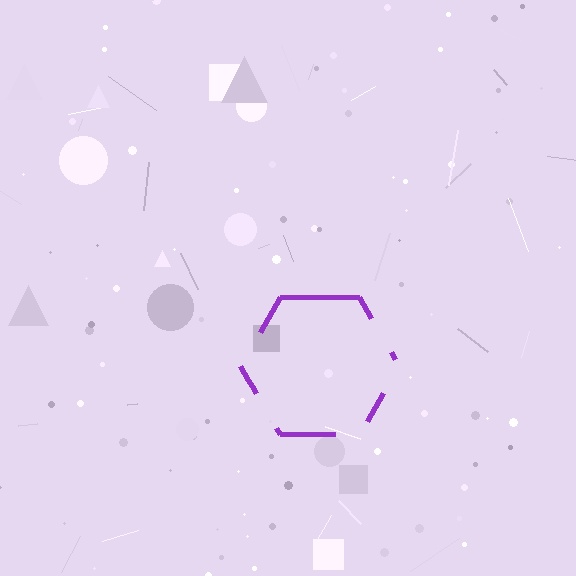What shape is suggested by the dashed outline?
The dashed outline suggests a hexagon.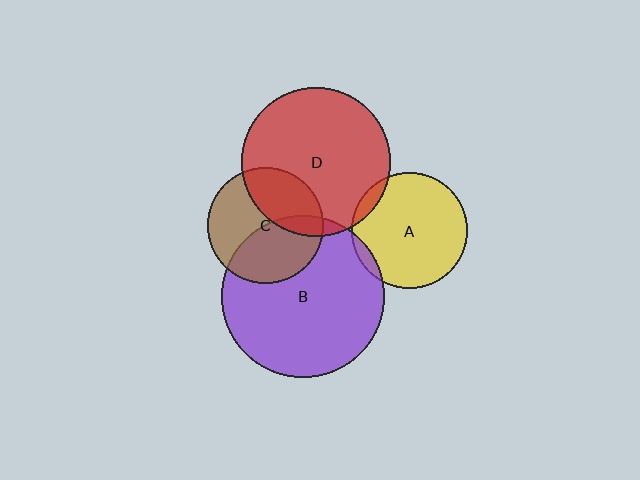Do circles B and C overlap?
Yes.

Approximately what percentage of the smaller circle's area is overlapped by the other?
Approximately 45%.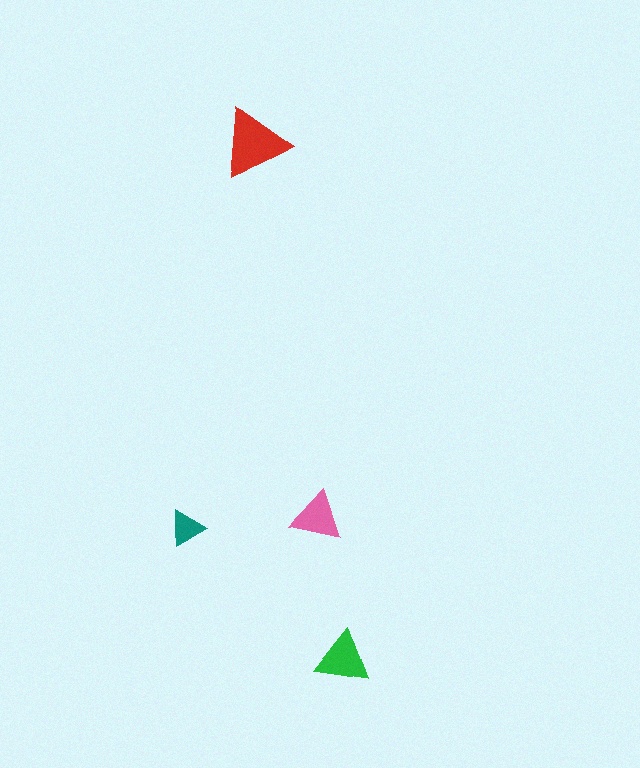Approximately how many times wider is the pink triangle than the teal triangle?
About 1.5 times wider.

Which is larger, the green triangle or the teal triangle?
The green one.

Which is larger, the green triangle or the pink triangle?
The green one.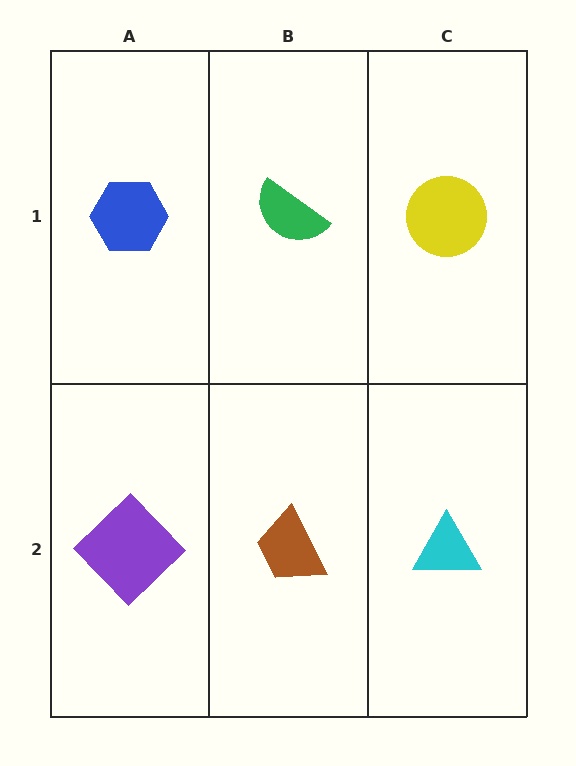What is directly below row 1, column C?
A cyan triangle.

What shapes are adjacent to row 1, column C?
A cyan triangle (row 2, column C), a green semicircle (row 1, column B).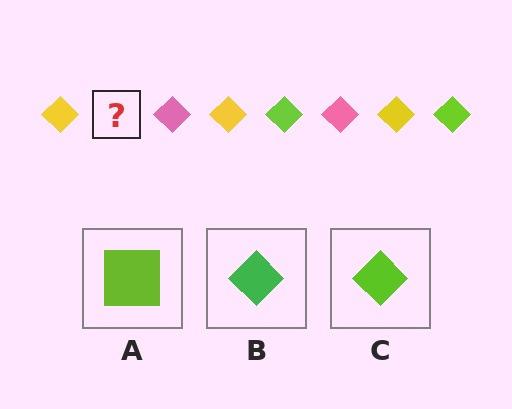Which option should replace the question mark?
Option C.